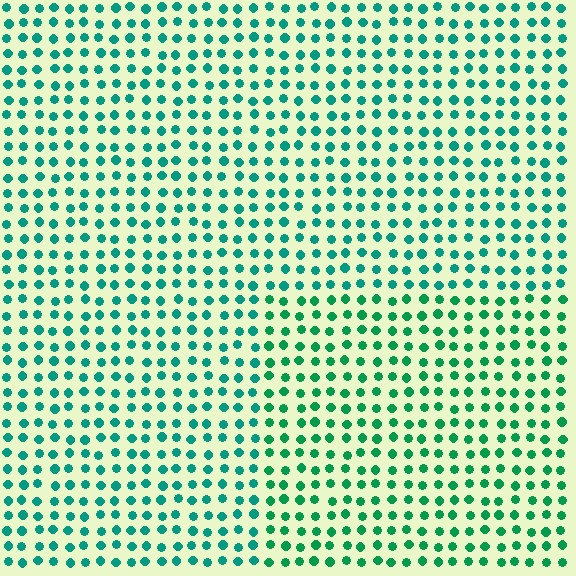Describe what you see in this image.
The image is filled with small teal elements in a uniform arrangement. A rectangle-shaped region is visible where the elements are tinted to a slightly different hue, forming a subtle color boundary.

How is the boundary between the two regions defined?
The boundary is defined purely by a slight shift in hue (about 21 degrees). Spacing, size, and orientation are identical on both sides.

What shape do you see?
I see a rectangle.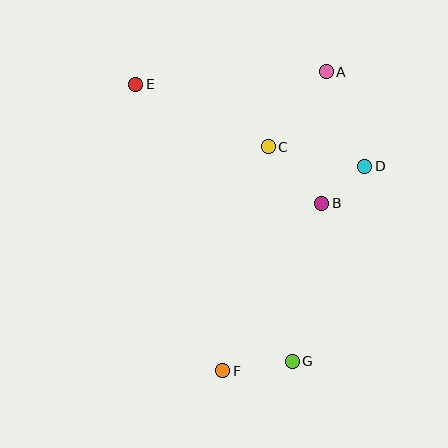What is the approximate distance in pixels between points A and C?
The distance between A and C is approximately 94 pixels.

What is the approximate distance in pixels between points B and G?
The distance between B and G is approximately 161 pixels.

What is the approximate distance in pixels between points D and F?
The distance between D and F is approximately 249 pixels.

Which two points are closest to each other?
Points B and D are closest to each other.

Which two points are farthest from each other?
Points E and G are farthest from each other.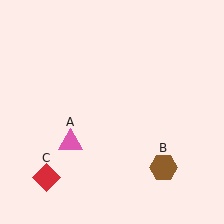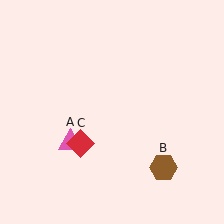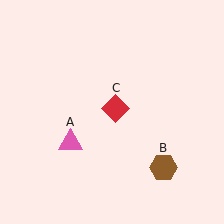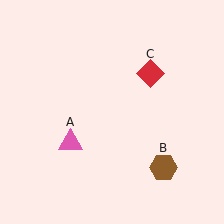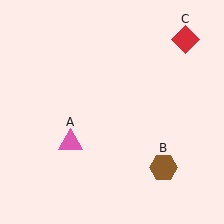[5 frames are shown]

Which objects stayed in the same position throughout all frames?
Pink triangle (object A) and brown hexagon (object B) remained stationary.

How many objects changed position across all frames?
1 object changed position: red diamond (object C).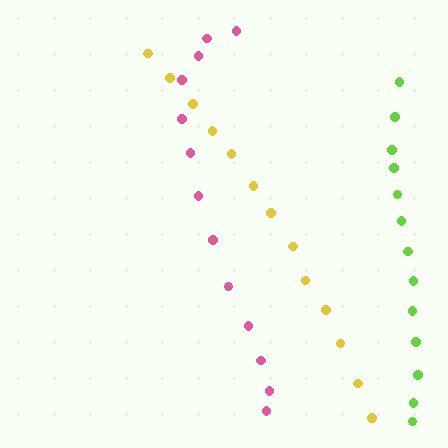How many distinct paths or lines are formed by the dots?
There are 3 distinct paths.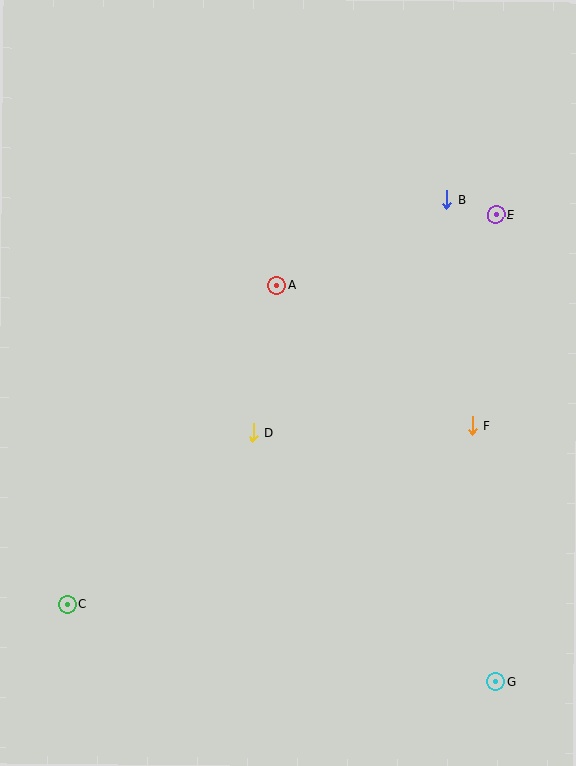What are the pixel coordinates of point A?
Point A is at (276, 285).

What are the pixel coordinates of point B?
Point B is at (446, 200).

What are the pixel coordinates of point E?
Point E is at (496, 215).